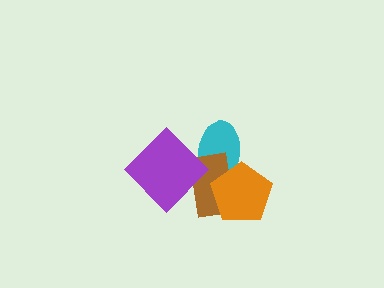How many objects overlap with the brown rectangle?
3 objects overlap with the brown rectangle.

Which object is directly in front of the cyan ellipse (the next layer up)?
The brown rectangle is directly in front of the cyan ellipse.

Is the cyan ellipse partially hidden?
Yes, it is partially covered by another shape.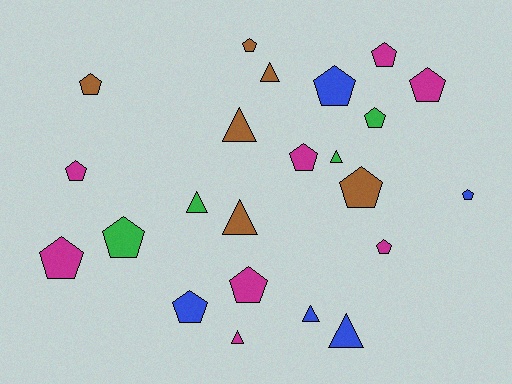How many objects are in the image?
There are 23 objects.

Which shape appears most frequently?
Pentagon, with 15 objects.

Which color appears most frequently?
Magenta, with 8 objects.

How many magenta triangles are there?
There is 1 magenta triangle.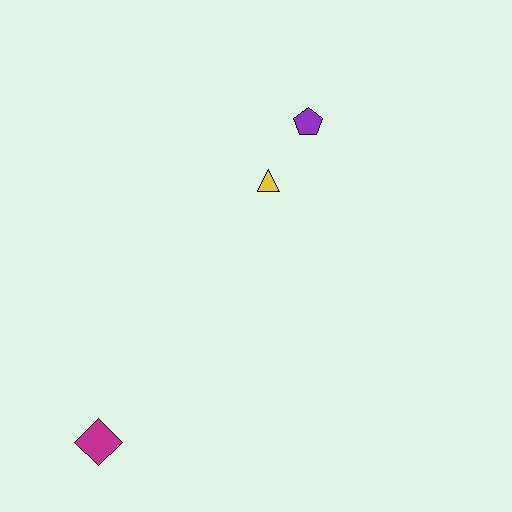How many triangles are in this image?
There is 1 triangle.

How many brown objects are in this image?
There are no brown objects.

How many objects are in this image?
There are 3 objects.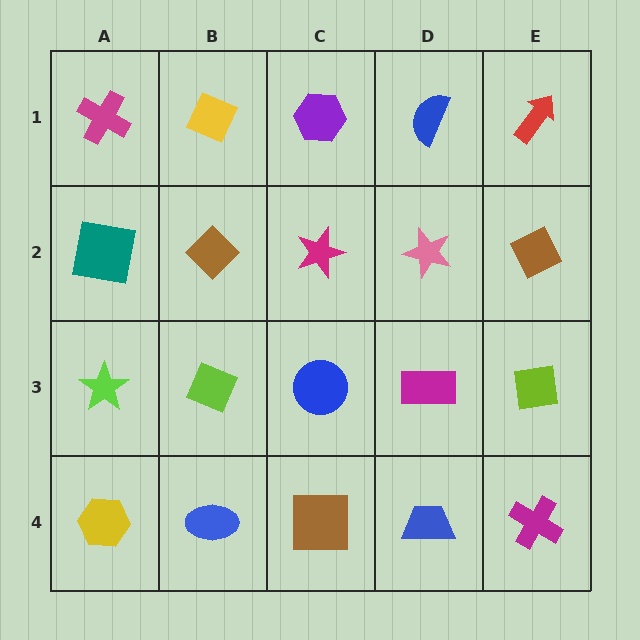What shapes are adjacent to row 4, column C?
A blue circle (row 3, column C), a blue ellipse (row 4, column B), a blue trapezoid (row 4, column D).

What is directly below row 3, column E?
A magenta cross.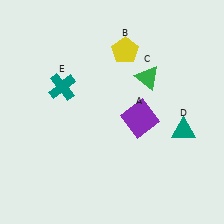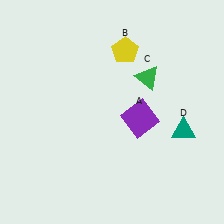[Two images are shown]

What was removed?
The teal cross (E) was removed in Image 2.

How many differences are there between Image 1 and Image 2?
There is 1 difference between the two images.